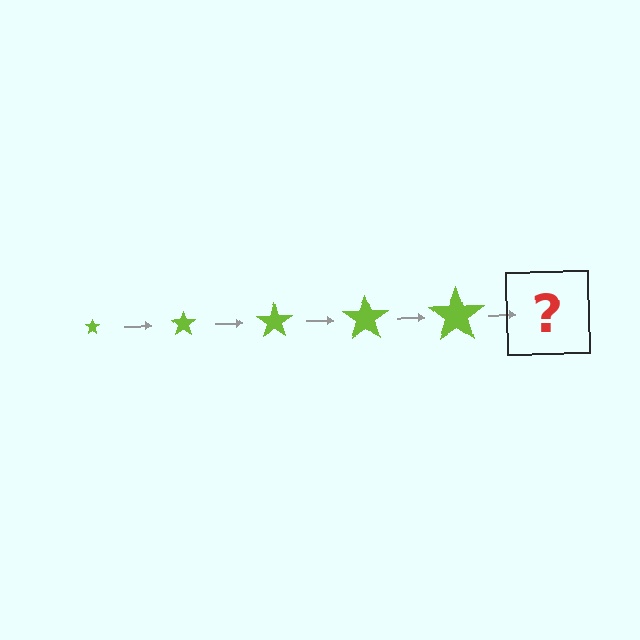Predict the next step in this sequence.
The next step is a lime star, larger than the previous one.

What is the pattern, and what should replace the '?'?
The pattern is that the star gets progressively larger each step. The '?' should be a lime star, larger than the previous one.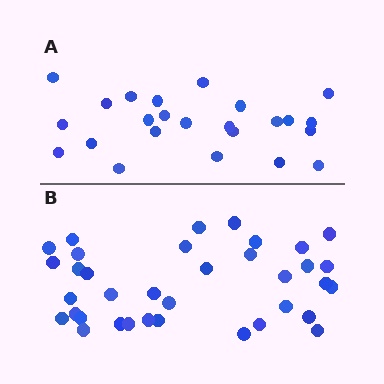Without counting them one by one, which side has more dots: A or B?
Region B (the bottom region) has more dots.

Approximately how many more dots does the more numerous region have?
Region B has roughly 12 or so more dots than region A.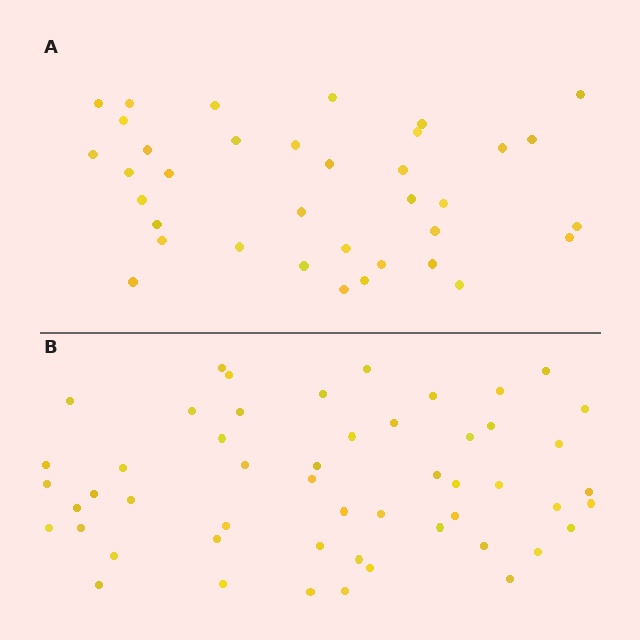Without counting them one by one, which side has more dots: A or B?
Region B (the bottom region) has more dots.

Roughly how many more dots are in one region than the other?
Region B has approximately 15 more dots than region A.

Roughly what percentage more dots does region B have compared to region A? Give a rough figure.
About 45% more.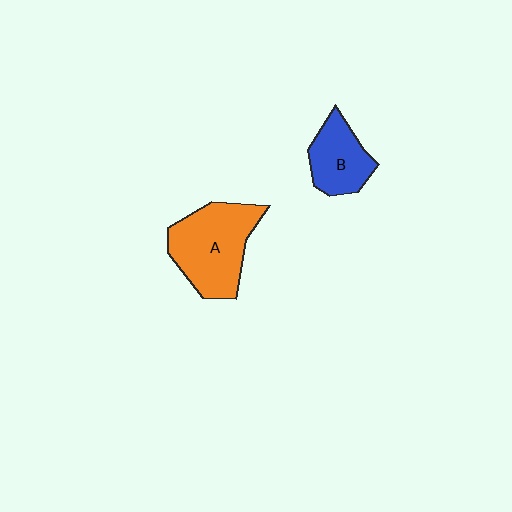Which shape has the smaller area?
Shape B (blue).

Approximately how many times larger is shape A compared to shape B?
Approximately 1.6 times.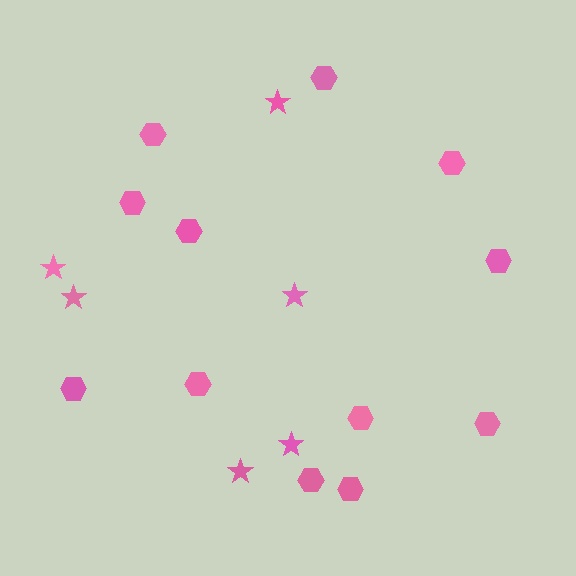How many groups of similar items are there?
There are 2 groups: one group of hexagons (12) and one group of stars (6).